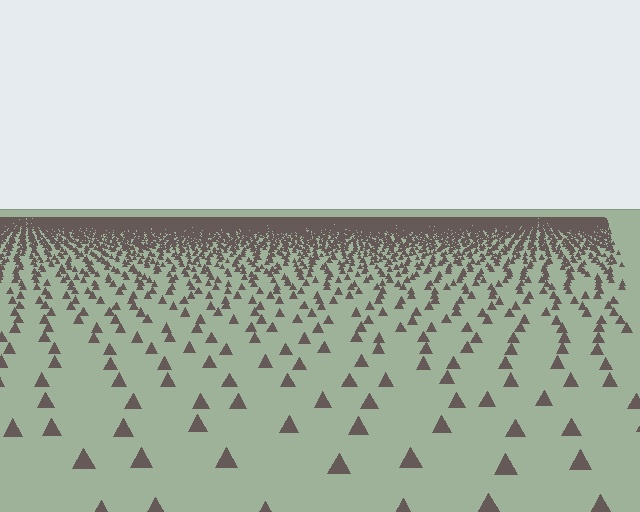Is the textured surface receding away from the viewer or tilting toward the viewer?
The surface is receding away from the viewer. Texture elements get smaller and denser toward the top.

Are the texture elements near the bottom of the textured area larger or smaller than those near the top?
Larger. Near the bottom, elements are closer to the viewer and appear at a bigger on-screen size.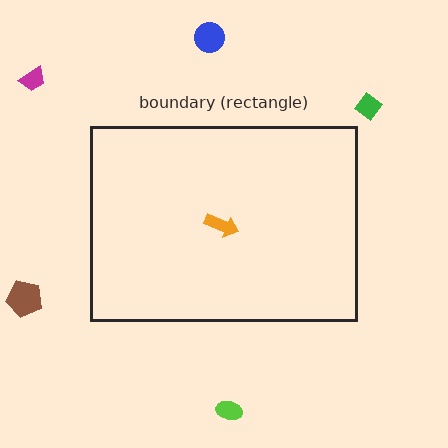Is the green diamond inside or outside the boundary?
Outside.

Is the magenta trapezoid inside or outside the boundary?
Outside.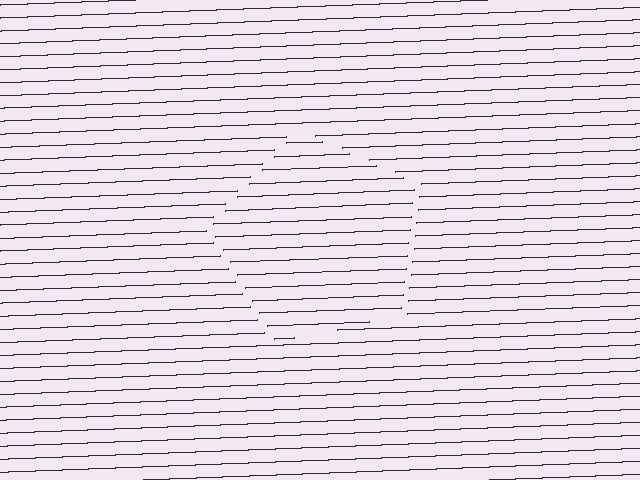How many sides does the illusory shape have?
5 sides — the line-ends trace a pentagon.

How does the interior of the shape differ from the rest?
The interior of the shape contains the same grating, shifted by half a period — the contour is defined by the phase discontinuity where line-ends from the inner and outer gratings abut.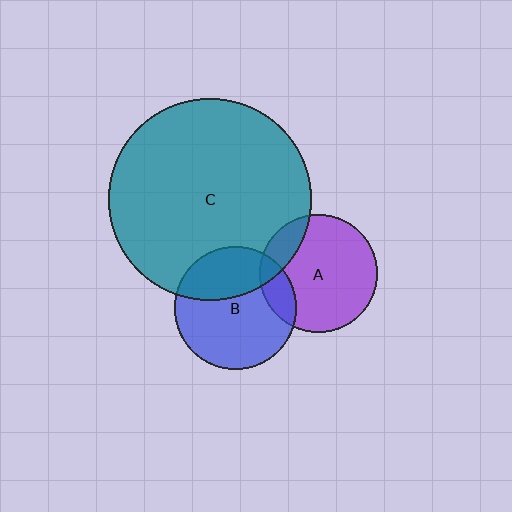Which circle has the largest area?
Circle C (teal).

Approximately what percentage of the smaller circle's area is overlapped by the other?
Approximately 15%.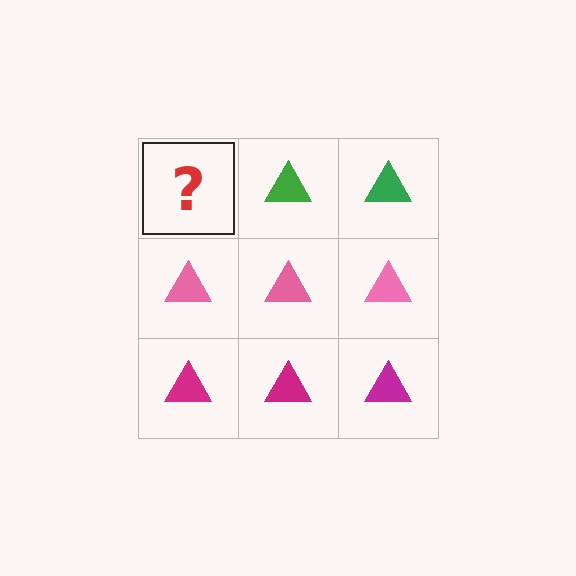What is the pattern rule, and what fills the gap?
The rule is that each row has a consistent color. The gap should be filled with a green triangle.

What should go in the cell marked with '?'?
The missing cell should contain a green triangle.